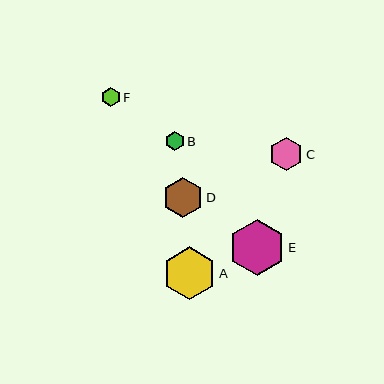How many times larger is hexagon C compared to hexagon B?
Hexagon C is approximately 1.7 times the size of hexagon B.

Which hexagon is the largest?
Hexagon E is the largest with a size of approximately 56 pixels.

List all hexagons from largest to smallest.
From largest to smallest: E, A, D, C, B, F.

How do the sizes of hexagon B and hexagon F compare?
Hexagon B and hexagon F are approximately the same size.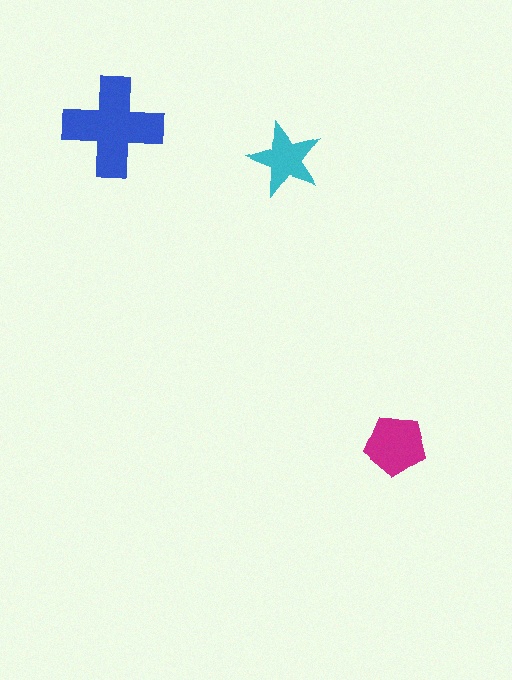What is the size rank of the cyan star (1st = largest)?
3rd.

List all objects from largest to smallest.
The blue cross, the magenta pentagon, the cyan star.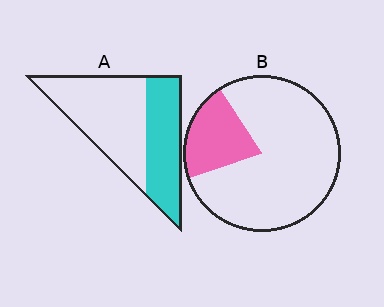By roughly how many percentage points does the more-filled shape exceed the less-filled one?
By roughly 20 percentage points (A over B).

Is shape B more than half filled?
No.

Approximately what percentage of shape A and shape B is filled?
A is approximately 40% and B is approximately 20%.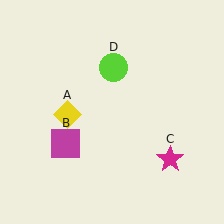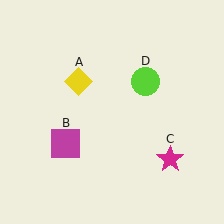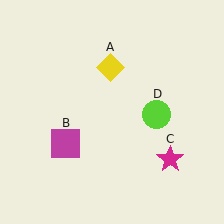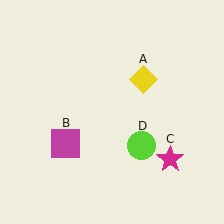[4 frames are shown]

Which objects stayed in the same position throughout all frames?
Magenta square (object B) and magenta star (object C) remained stationary.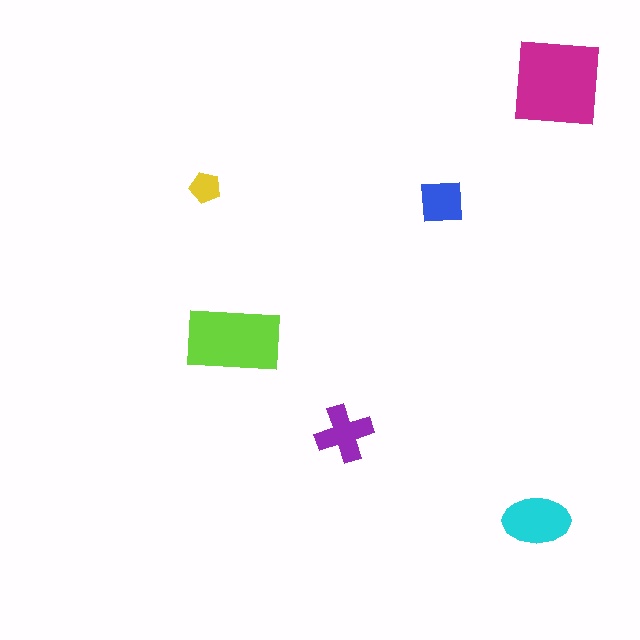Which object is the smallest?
The yellow pentagon.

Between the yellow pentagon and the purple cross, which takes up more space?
The purple cross.